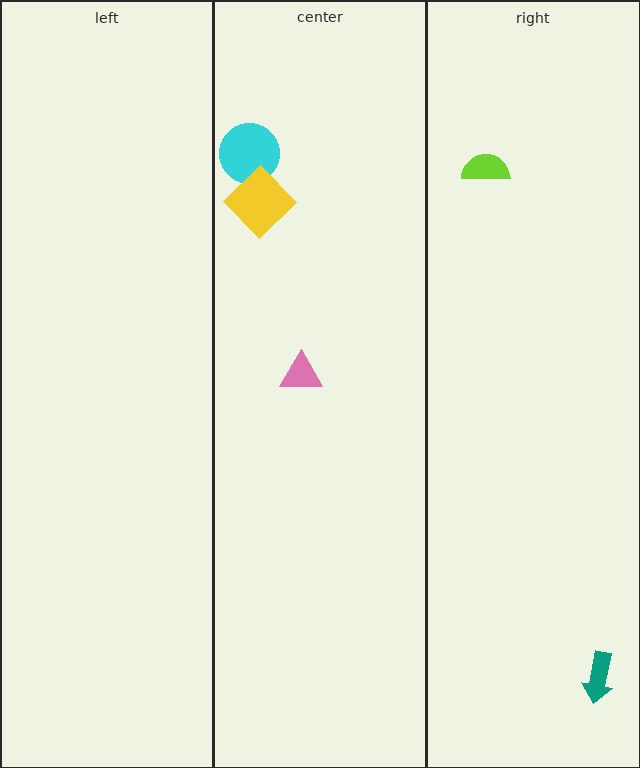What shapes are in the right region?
The lime semicircle, the teal arrow.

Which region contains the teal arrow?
The right region.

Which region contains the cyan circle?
The center region.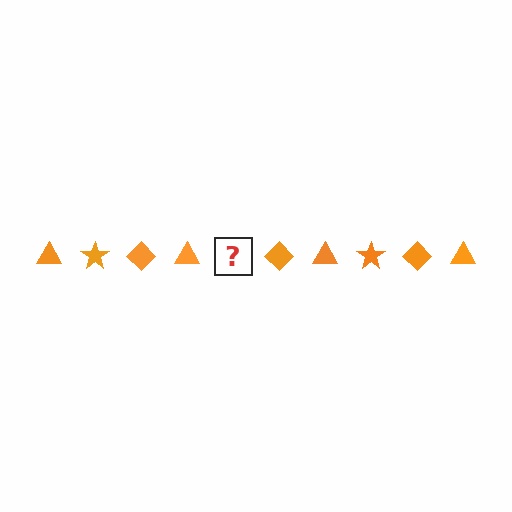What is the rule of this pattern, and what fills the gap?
The rule is that the pattern cycles through triangle, star, diamond shapes in orange. The gap should be filled with an orange star.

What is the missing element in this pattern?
The missing element is an orange star.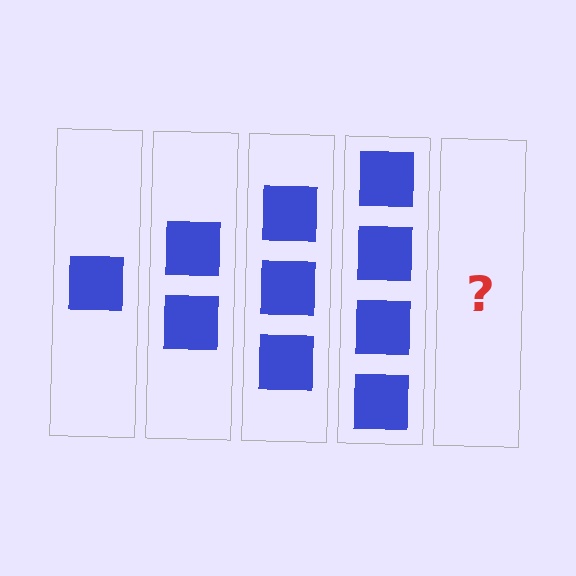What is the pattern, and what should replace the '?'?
The pattern is that each step adds one more square. The '?' should be 5 squares.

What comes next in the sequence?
The next element should be 5 squares.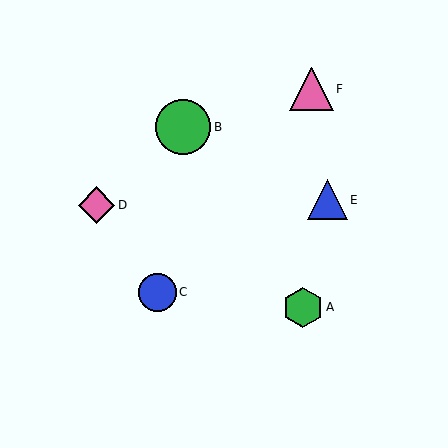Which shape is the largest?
The green circle (labeled B) is the largest.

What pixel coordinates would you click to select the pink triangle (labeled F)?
Click at (312, 89) to select the pink triangle F.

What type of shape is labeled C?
Shape C is a blue circle.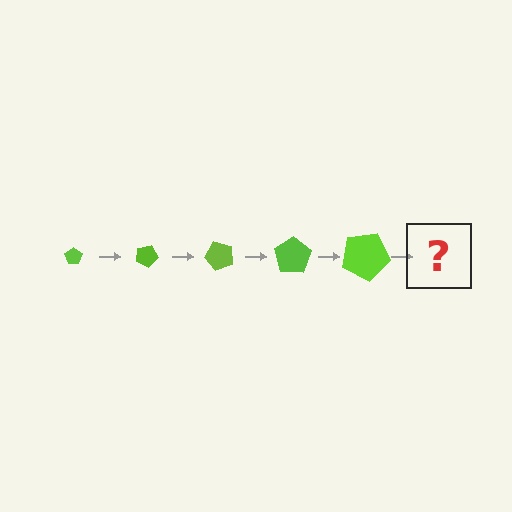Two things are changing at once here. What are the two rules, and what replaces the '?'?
The two rules are that the pentagon grows larger each step and it rotates 25 degrees each step. The '?' should be a pentagon, larger than the previous one and rotated 125 degrees from the start.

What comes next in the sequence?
The next element should be a pentagon, larger than the previous one and rotated 125 degrees from the start.